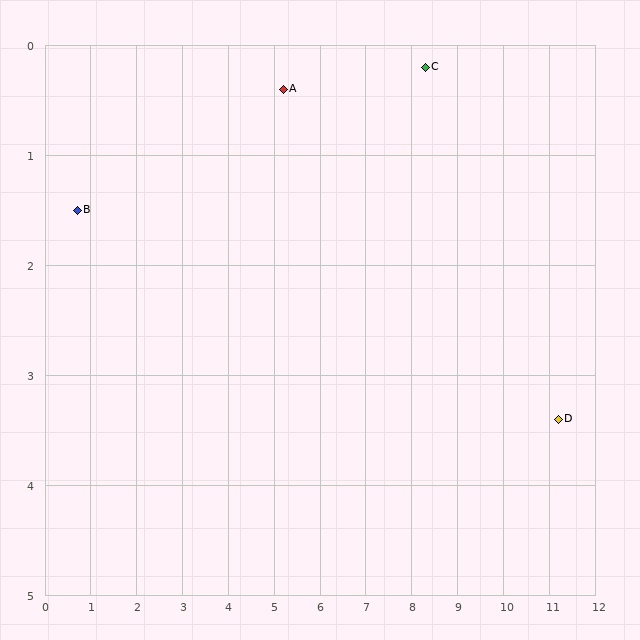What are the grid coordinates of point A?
Point A is at approximately (5.2, 0.4).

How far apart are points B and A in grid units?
Points B and A are about 4.6 grid units apart.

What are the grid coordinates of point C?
Point C is at approximately (8.3, 0.2).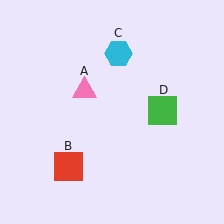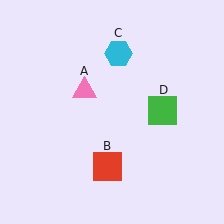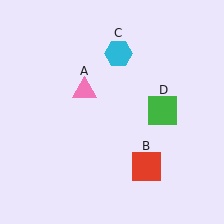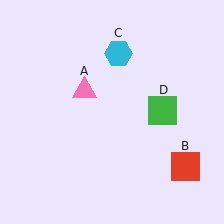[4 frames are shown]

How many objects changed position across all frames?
1 object changed position: red square (object B).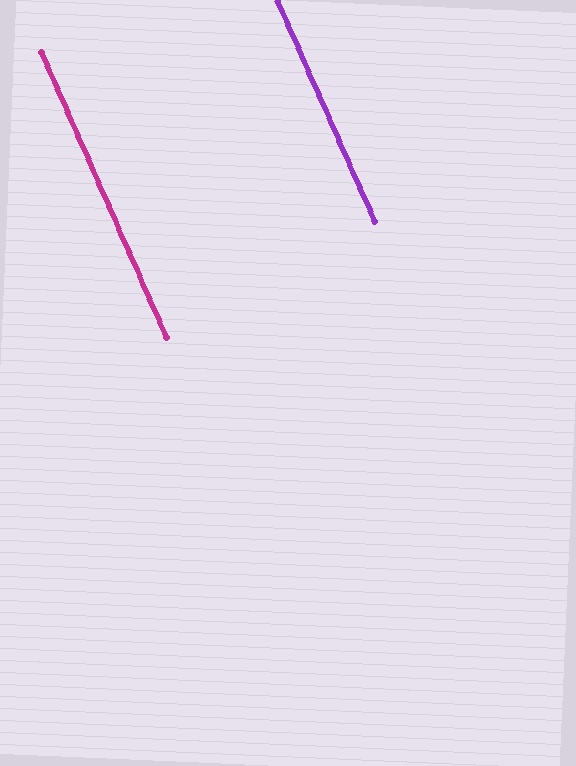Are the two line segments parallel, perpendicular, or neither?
Parallel — their directions differ by only 0.1°.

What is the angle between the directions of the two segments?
Approximately 0 degrees.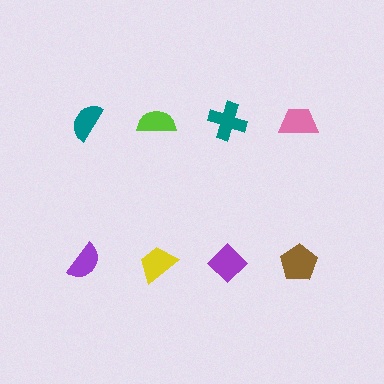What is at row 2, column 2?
A yellow trapezoid.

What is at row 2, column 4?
A brown pentagon.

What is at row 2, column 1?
A purple semicircle.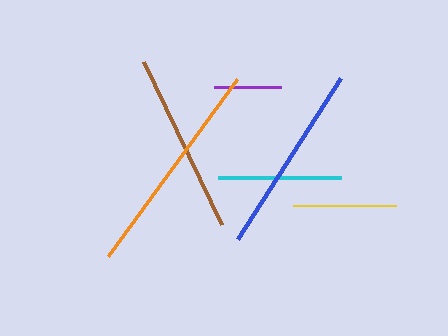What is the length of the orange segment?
The orange segment is approximately 219 pixels long.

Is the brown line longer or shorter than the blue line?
The blue line is longer than the brown line.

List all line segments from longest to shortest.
From longest to shortest: orange, blue, brown, cyan, yellow, purple.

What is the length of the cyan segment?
The cyan segment is approximately 122 pixels long.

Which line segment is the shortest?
The purple line is the shortest at approximately 67 pixels.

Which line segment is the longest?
The orange line is the longest at approximately 219 pixels.